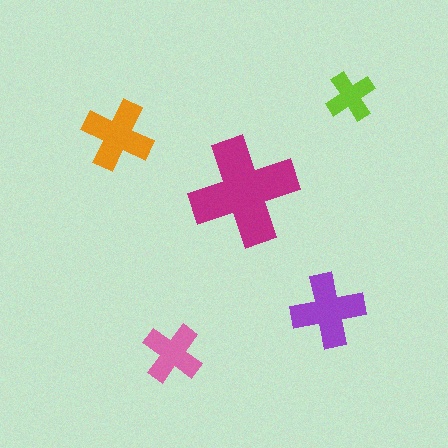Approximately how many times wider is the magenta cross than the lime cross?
About 2 times wider.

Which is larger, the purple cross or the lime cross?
The purple one.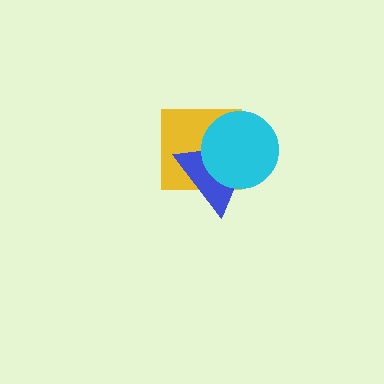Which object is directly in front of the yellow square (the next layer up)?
The blue triangle is directly in front of the yellow square.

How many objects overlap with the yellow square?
2 objects overlap with the yellow square.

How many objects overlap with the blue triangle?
2 objects overlap with the blue triangle.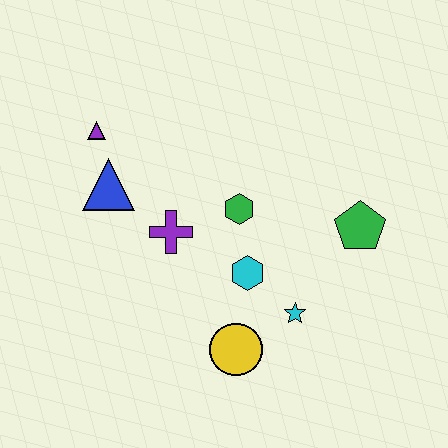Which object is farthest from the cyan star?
The purple triangle is farthest from the cyan star.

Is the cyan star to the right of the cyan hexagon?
Yes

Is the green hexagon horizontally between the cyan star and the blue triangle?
Yes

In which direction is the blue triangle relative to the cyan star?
The blue triangle is to the left of the cyan star.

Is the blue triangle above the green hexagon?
Yes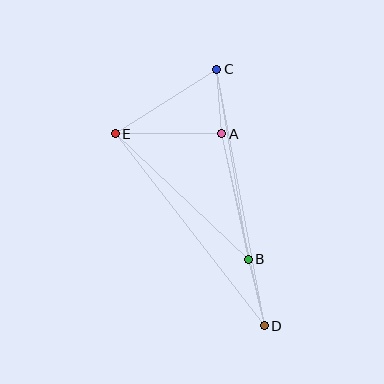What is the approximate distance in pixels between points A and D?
The distance between A and D is approximately 196 pixels.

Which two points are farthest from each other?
Points C and D are farthest from each other.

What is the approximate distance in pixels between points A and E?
The distance between A and E is approximately 107 pixels.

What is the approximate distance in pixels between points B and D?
The distance between B and D is approximately 69 pixels.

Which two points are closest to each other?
Points A and C are closest to each other.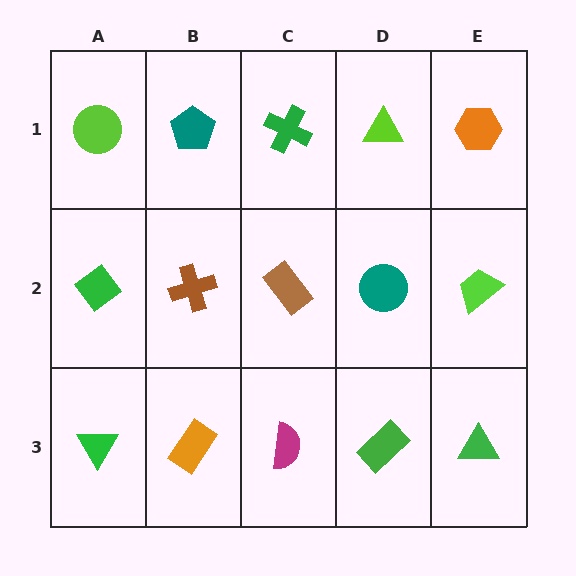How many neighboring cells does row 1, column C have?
3.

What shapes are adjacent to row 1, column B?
A brown cross (row 2, column B), a lime circle (row 1, column A), a green cross (row 1, column C).